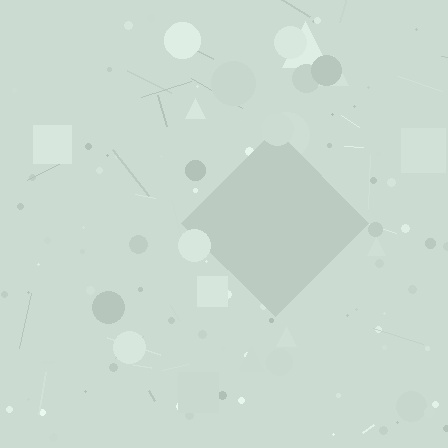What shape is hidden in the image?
A diamond is hidden in the image.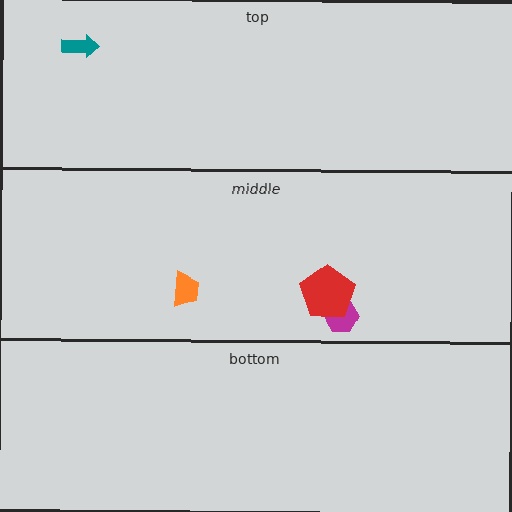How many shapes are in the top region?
1.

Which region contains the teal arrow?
The top region.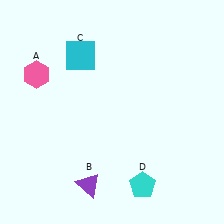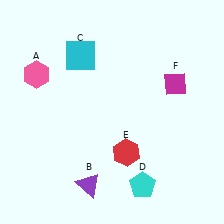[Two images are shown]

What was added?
A red hexagon (E), a magenta diamond (F) were added in Image 2.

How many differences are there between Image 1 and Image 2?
There are 2 differences between the two images.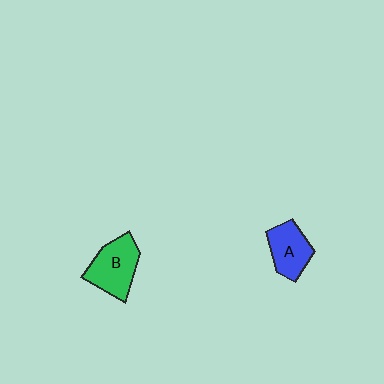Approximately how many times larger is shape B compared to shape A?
Approximately 1.2 times.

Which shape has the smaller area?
Shape A (blue).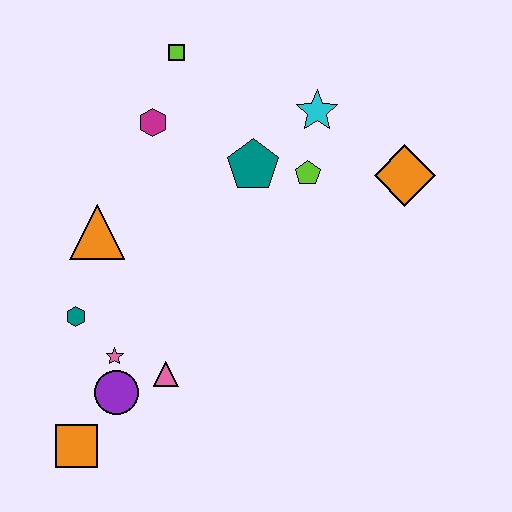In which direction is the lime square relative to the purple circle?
The lime square is above the purple circle.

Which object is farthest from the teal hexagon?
The orange diamond is farthest from the teal hexagon.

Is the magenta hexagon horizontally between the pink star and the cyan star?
Yes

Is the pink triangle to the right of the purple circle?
Yes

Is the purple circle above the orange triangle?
No